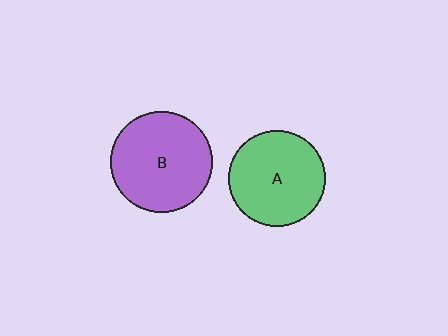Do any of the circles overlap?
No, none of the circles overlap.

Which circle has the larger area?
Circle B (purple).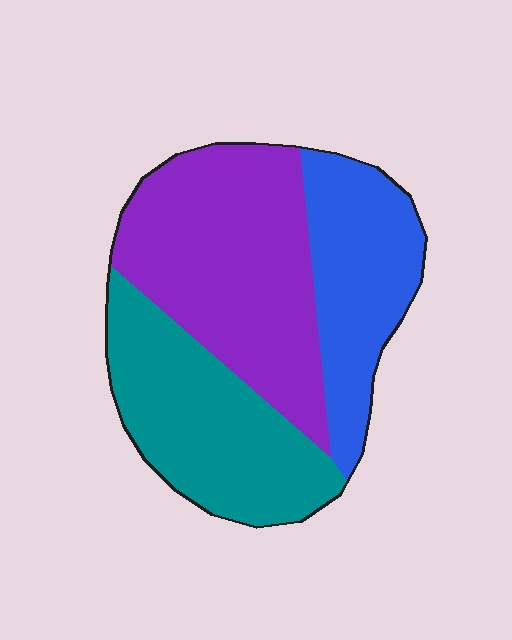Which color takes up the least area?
Blue, at roughly 25%.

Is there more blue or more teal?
Teal.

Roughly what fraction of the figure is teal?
Teal covers 32% of the figure.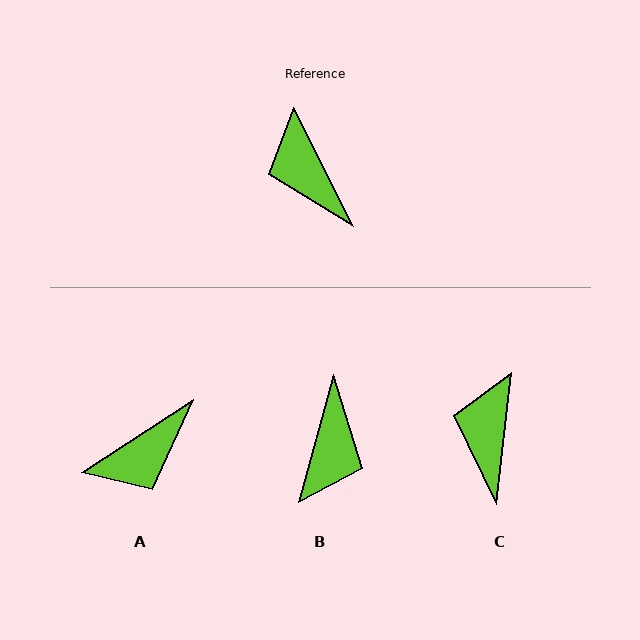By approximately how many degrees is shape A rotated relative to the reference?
Approximately 97 degrees counter-clockwise.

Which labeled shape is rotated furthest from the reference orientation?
B, about 138 degrees away.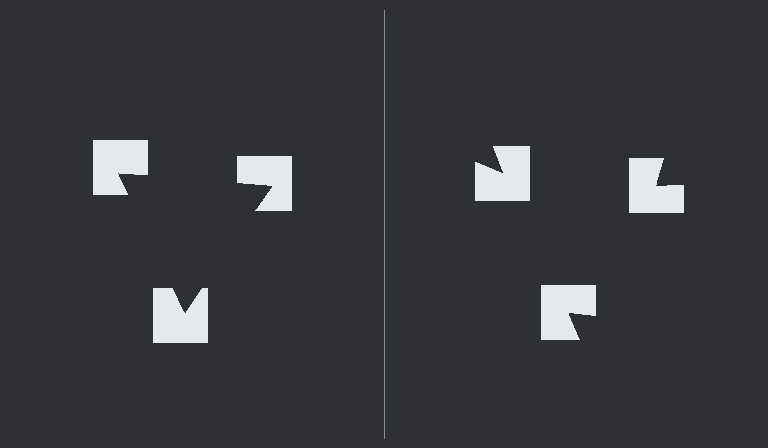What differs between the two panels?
The notched squares are positioned identically on both sides; only the wedge orientations differ. On the left they align to a triangle; on the right they are misaligned.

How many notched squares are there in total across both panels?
6 — 3 on each side.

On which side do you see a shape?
An illusory triangle appears on the left side. On the right side the wedge cuts are rotated, so no coherent shape forms.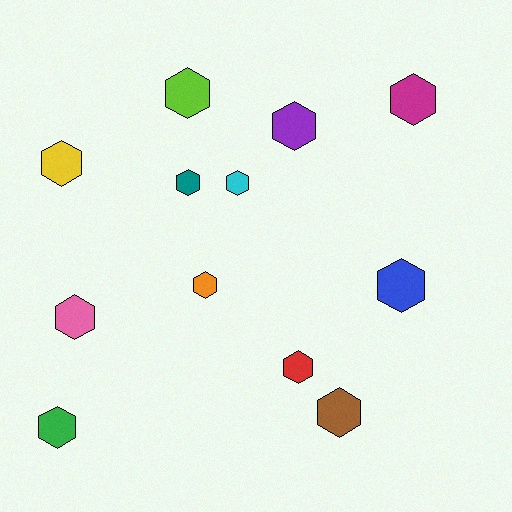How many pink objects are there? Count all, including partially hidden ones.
There is 1 pink object.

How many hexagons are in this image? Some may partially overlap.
There are 12 hexagons.